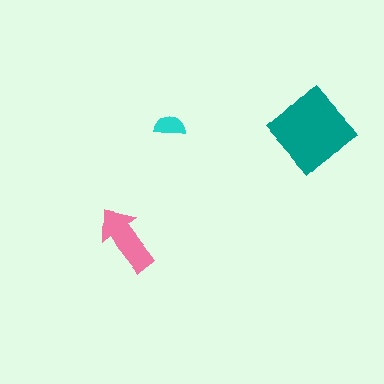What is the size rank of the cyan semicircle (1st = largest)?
3rd.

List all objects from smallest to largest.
The cyan semicircle, the pink arrow, the teal diamond.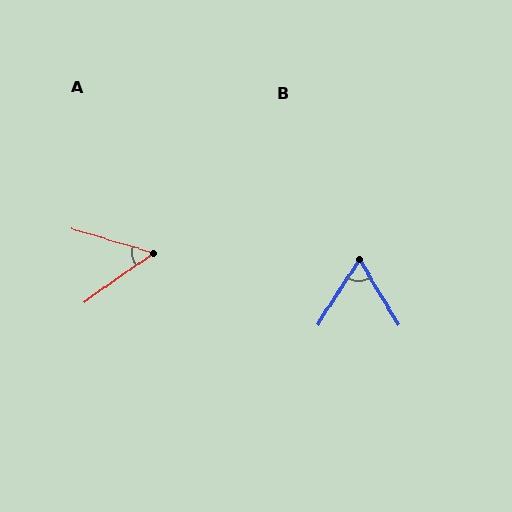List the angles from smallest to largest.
A (51°), B (64°).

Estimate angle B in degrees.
Approximately 64 degrees.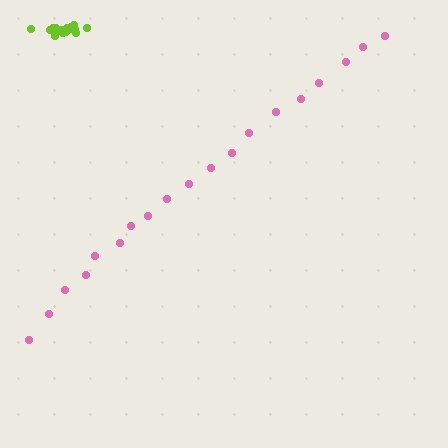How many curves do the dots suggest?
There are 2 distinct paths.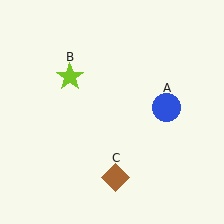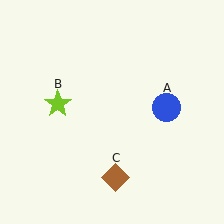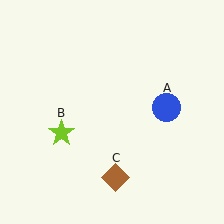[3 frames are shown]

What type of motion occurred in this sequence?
The lime star (object B) rotated counterclockwise around the center of the scene.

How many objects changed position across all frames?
1 object changed position: lime star (object B).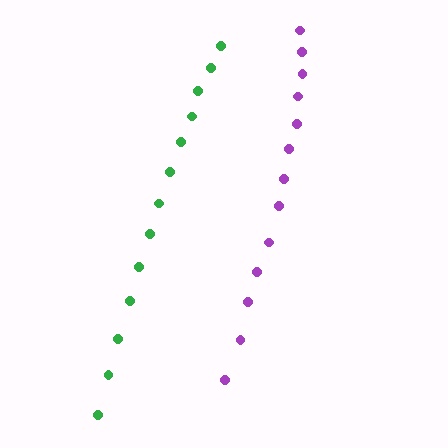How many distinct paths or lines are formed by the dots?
There are 2 distinct paths.